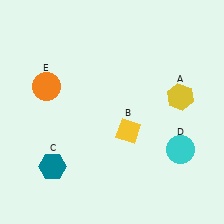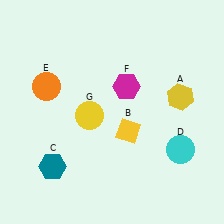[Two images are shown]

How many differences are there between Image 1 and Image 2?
There are 2 differences between the two images.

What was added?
A magenta hexagon (F), a yellow circle (G) were added in Image 2.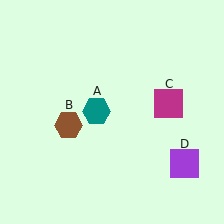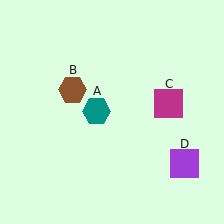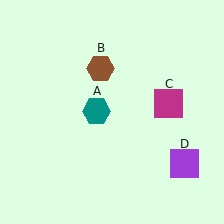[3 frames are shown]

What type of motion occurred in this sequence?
The brown hexagon (object B) rotated clockwise around the center of the scene.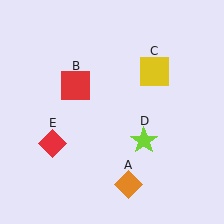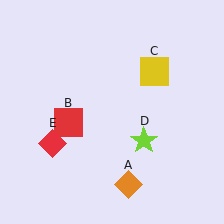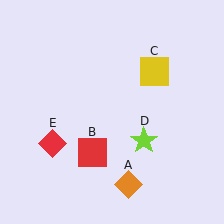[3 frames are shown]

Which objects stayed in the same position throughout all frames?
Orange diamond (object A) and yellow square (object C) and lime star (object D) and red diamond (object E) remained stationary.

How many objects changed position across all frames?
1 object changed position: red square (object B).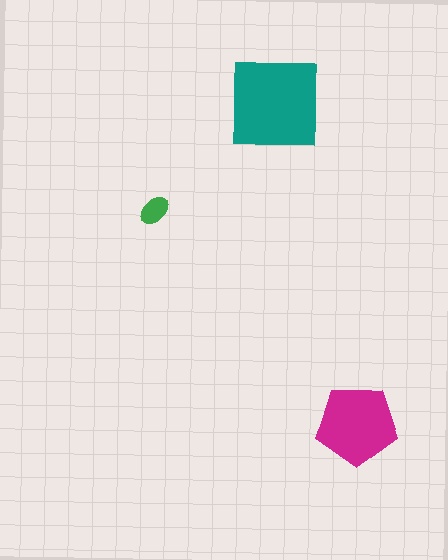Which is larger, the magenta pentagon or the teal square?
The teal square.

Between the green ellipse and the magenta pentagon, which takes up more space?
The magenta pentagon.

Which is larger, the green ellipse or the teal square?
The teal square.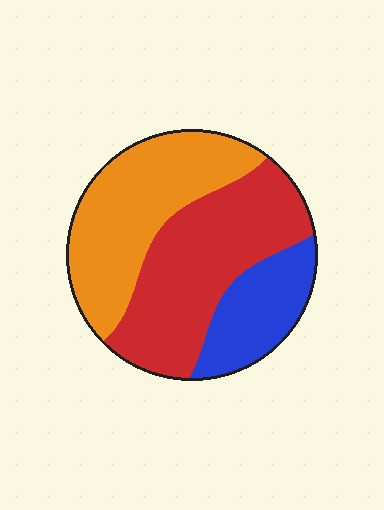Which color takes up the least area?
Blue, at roughly 20%.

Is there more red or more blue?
Red.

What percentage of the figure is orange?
Orange takes up about three eighths (3/8) of the figure.